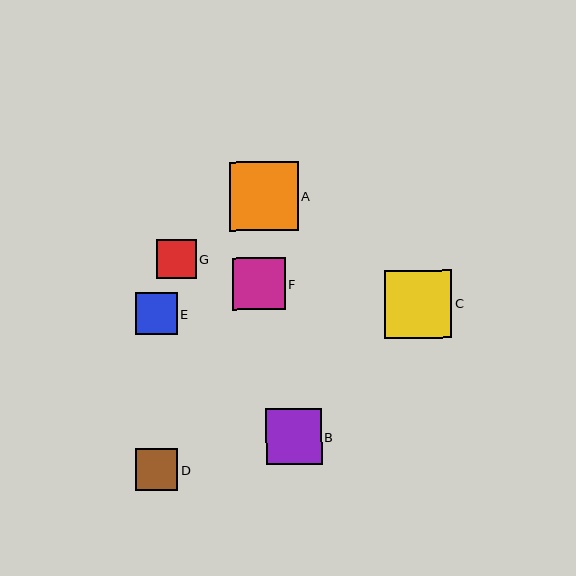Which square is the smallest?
Square G is the smallest with a size of approximately 40 pixels.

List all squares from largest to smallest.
From largest to smallest: A, C, B, F, D, E, G.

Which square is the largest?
Square A is the largest with a size of approximately 68 pixels.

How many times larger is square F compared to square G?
Square F is approximately 1.3 times the size of square G.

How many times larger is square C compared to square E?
Square C is approximately 1.6 times the size of square E.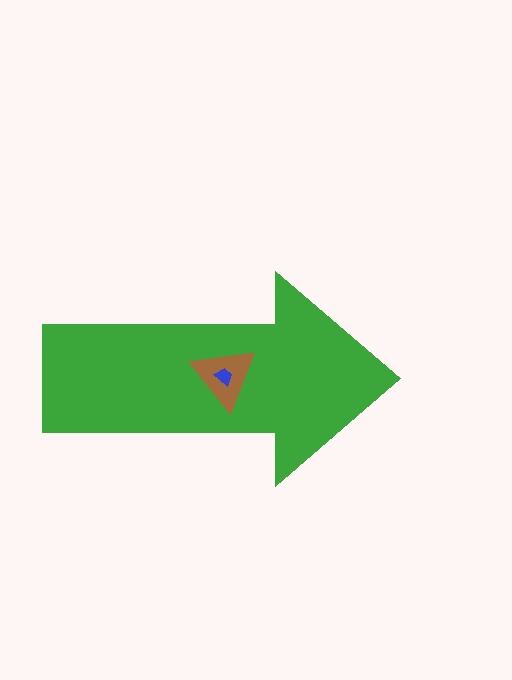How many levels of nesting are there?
3.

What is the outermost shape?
The green arrow.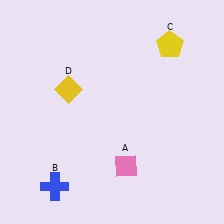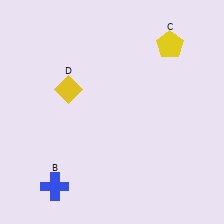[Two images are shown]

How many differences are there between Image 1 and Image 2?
There is 1 difference between the two images.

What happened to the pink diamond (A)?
The pink diamond (A) was removed in Image 2. It was in the bottom-right area of Image 1.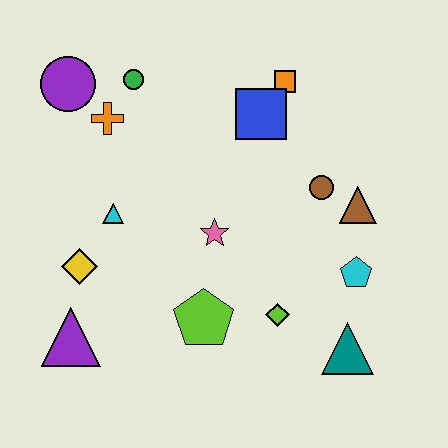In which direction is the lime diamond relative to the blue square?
The lime diamond is below the blue square.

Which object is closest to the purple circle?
The orange cross is closest to the purple circle.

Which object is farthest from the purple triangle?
The orange square is farthest from the purple triangle.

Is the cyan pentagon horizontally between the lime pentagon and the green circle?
No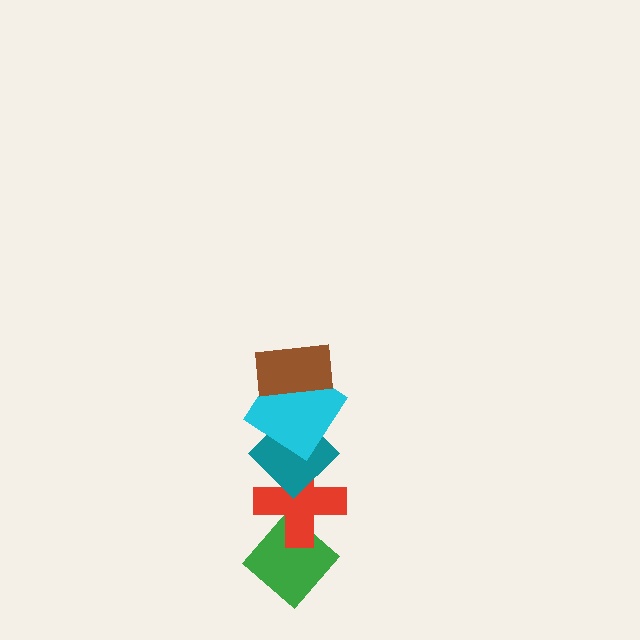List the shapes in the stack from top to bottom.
From top to bottom: the brown rectangle, the cyan diamond, the teal diamond, the red cross, the green diamond.